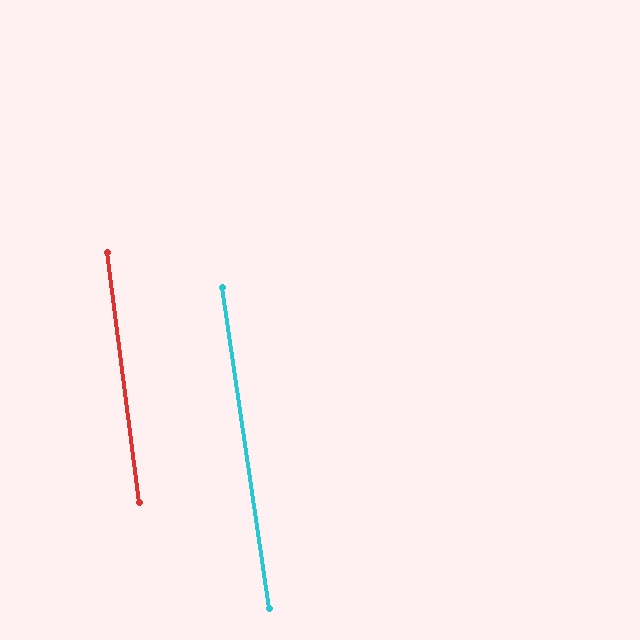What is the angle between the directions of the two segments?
Approximately 1 degree.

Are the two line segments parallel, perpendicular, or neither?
Parallel — their directions differ by only 1.0°.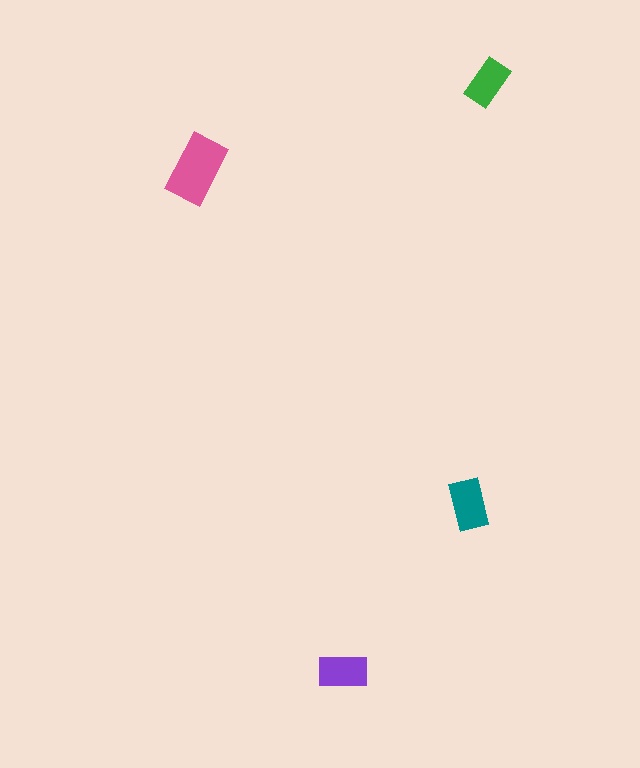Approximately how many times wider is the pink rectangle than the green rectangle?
About 1.5 times wider.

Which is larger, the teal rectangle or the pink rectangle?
The pink one.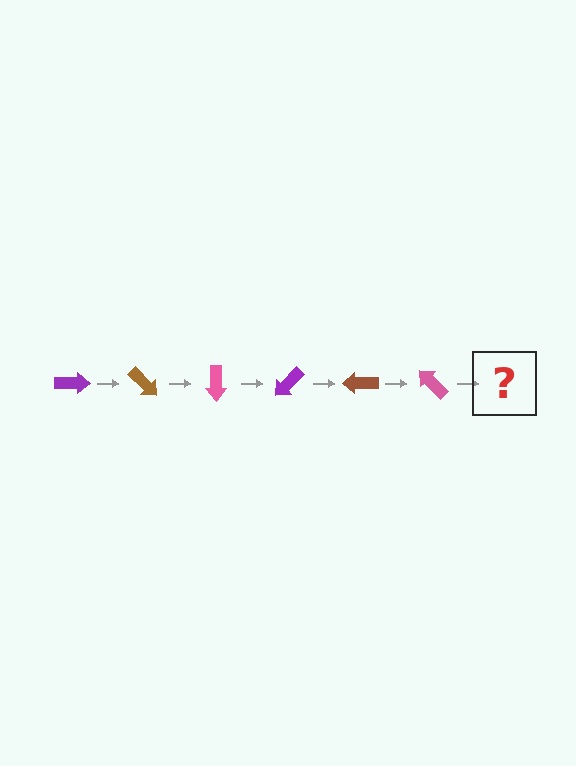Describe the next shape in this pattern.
It should be a purple arrow, rotated 270 degrees from the start.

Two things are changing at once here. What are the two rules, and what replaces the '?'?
The two rules are that it rotates 45 degrees each step and the color cycles through purple, brown, and pink. The '?' should be a purple arrow, rotated 270 degrees from the start.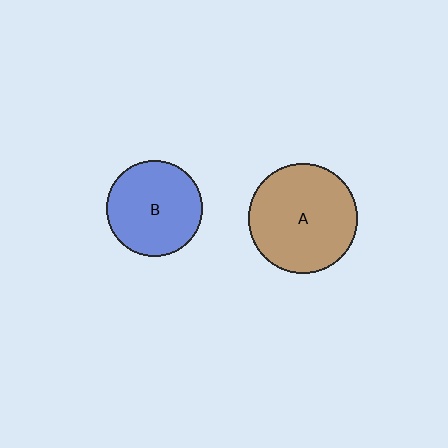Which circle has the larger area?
Circle A (brown).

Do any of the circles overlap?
No, none of the circles overlap.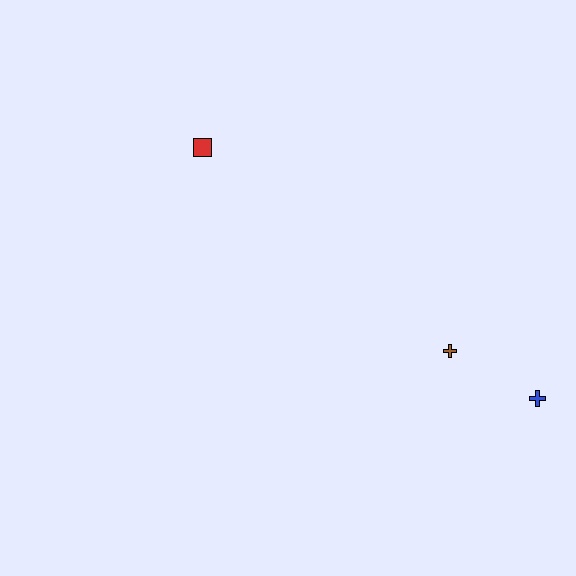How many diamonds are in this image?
There are no diamonds.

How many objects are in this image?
There are 3 objects.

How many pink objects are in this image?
There are no pink objects.